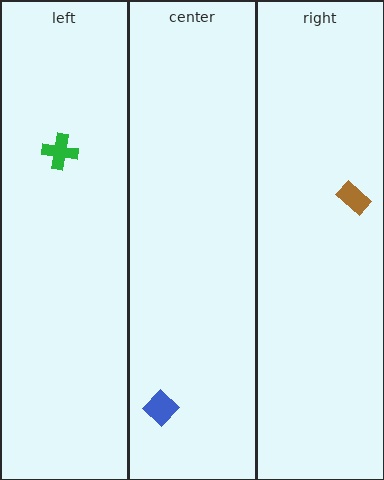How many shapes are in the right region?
1.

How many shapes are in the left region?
1.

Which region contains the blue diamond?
The center region.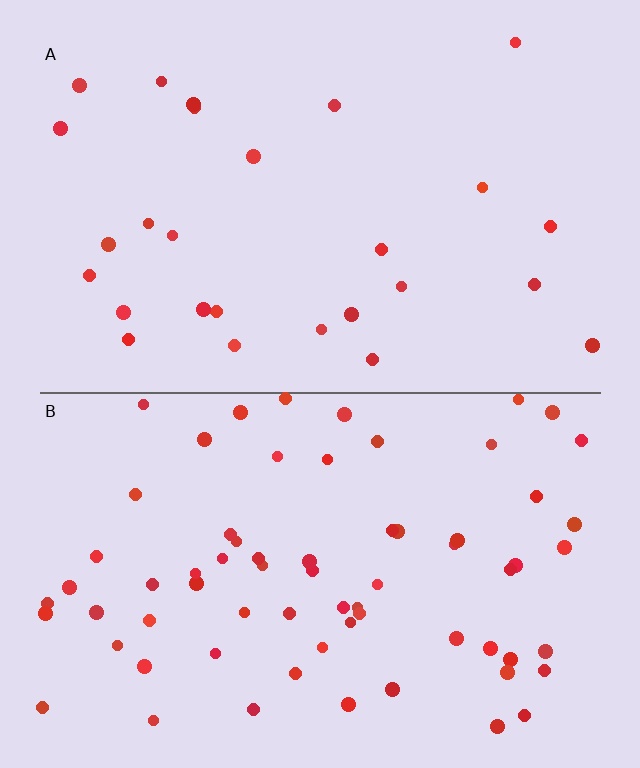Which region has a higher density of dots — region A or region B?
B (the bottom).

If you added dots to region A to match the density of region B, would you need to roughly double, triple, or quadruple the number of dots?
Approximately triple.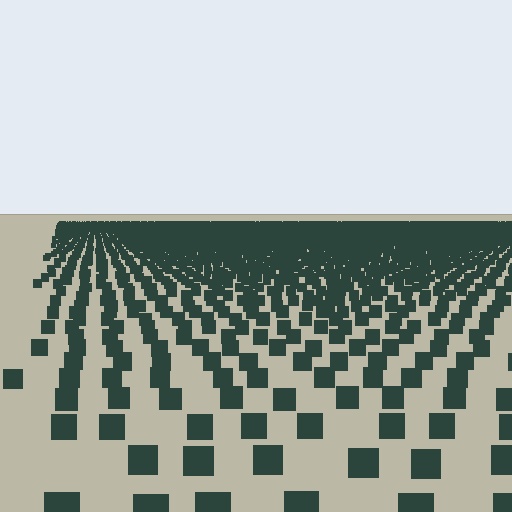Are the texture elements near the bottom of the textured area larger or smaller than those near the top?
Larger. Near the bottom, elements are closer to the viewer and appear at a bigger on-screen size.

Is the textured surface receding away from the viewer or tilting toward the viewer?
The surface is receding away from the viewer. Texture elements get smaller and denser toward the top.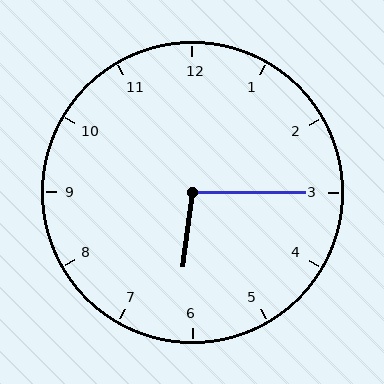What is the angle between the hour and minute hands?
Approximately 98 degrees.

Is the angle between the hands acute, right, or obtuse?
It is obtuse.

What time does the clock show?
6:15.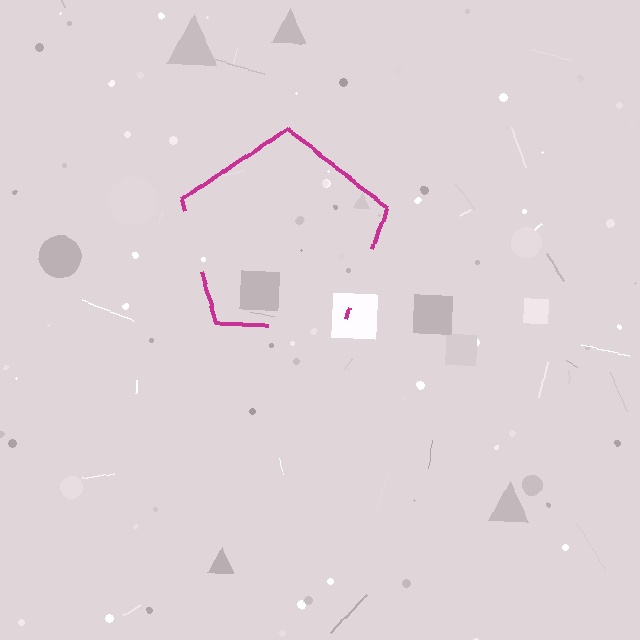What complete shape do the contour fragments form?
The contour fragments form a pentagon.